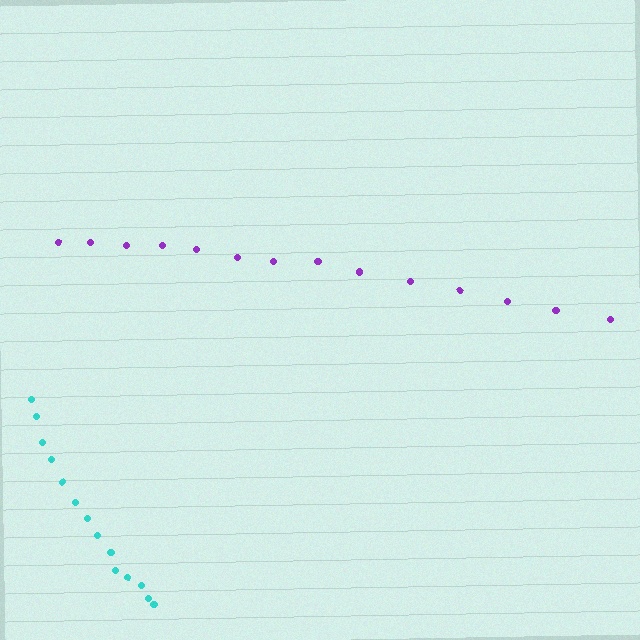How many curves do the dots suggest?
There are 2 distinct paths.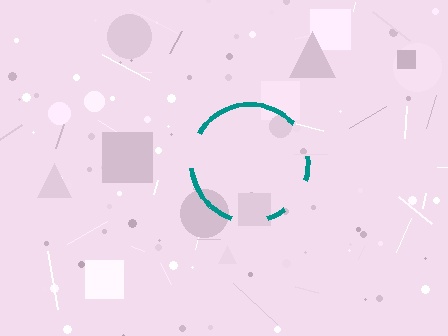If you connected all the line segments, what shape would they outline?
They would outline a circle.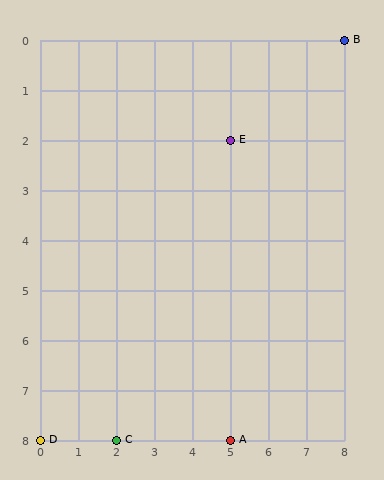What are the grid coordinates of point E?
Point E is at grid coordinates (5, 2).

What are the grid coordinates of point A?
Point A is at grid coordinates (5, 8).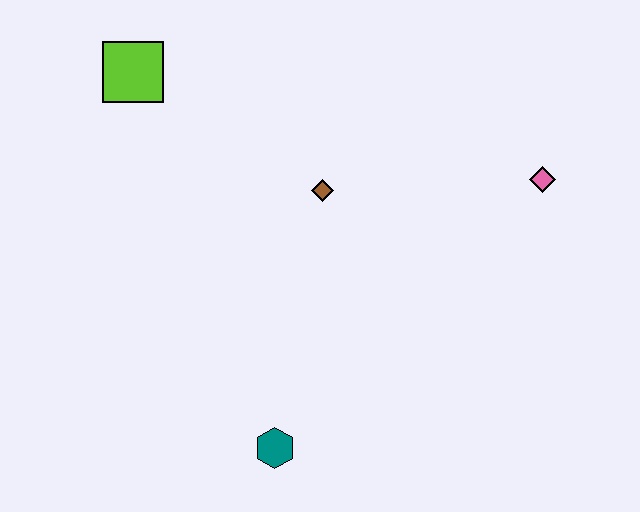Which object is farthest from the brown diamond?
The teal hexagon is farthest from the brown diamond.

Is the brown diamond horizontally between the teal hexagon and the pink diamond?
Yes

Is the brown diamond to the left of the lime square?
No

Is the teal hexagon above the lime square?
No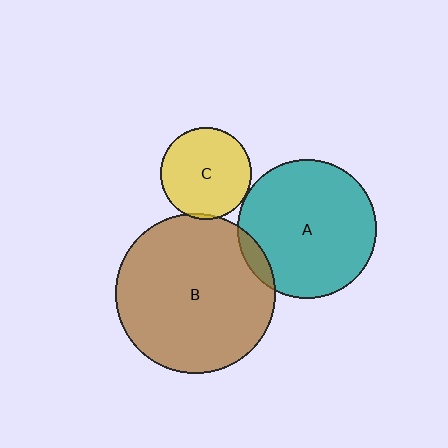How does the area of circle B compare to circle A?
Approximately 1.3 times.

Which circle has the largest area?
Circle B (brown).